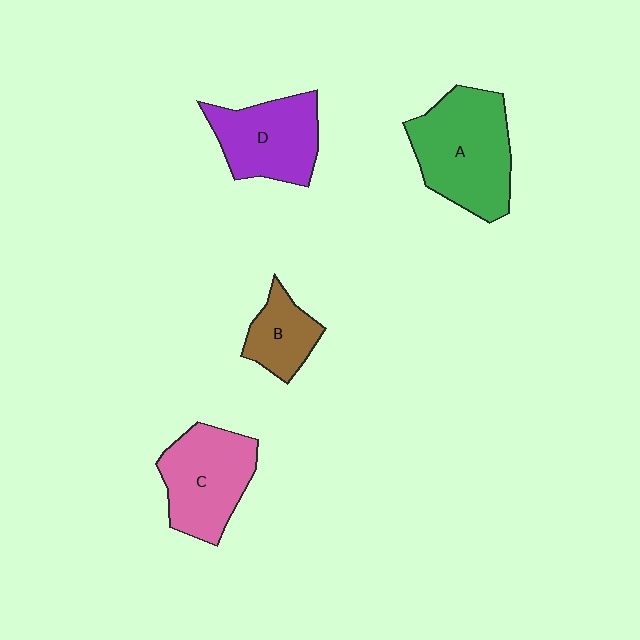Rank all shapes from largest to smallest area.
From largest to smallest: A (green), C (pink), D (purple), B (brown).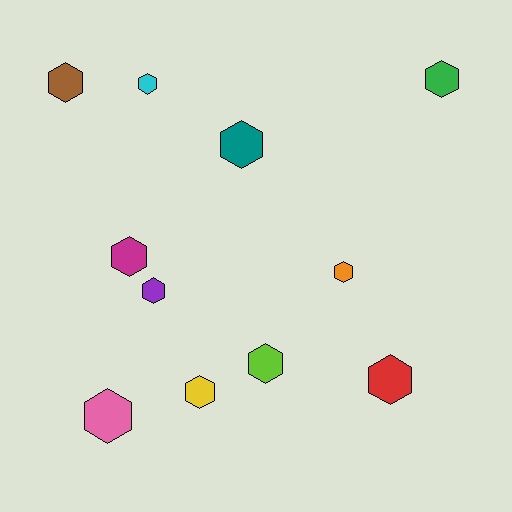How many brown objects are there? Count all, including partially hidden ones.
There is 1 brown object.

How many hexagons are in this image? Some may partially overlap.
There are 11 hexagons.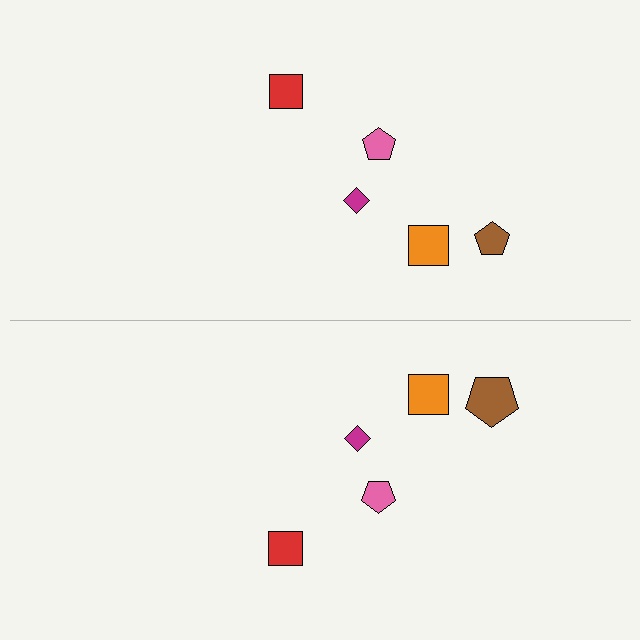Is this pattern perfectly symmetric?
No, the pattern is not perfectly symmetric. The brown pentagon on the bottom side has a different size than its mirror counterpart.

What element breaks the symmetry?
The brown pentagon on the bottom side has a different size than its mirror counterpart.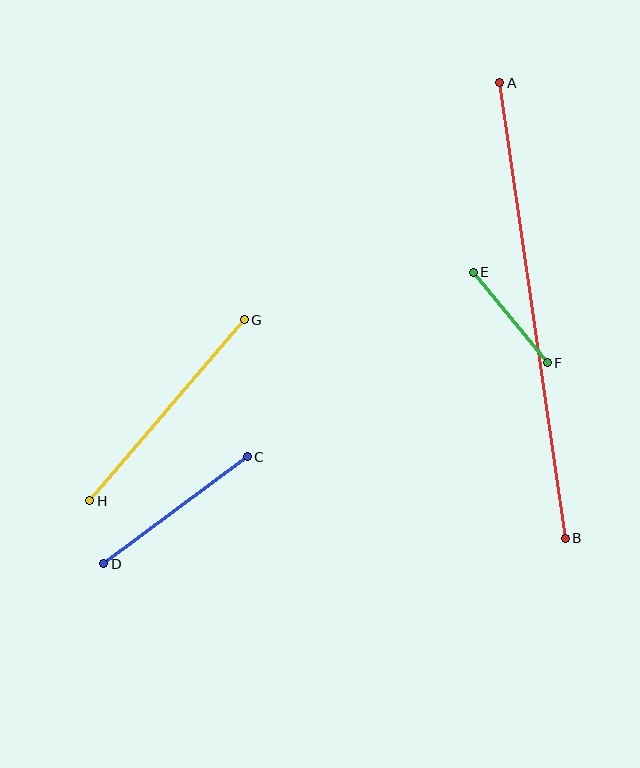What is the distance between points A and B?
The distance is approximately 460 pixels.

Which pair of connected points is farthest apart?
Points A and B are farthest apart.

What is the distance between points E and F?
The distance is approximately 117 pixels.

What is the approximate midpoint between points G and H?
The midpoint is at approximately (167, 410) pixels.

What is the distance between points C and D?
The distance is approximately 179 pixels.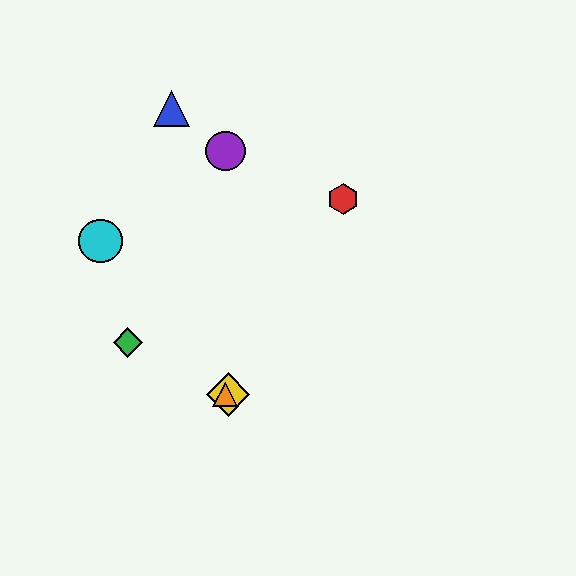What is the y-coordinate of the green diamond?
The green diamond is at y≈342.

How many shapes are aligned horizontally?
2 shapes (the yellow diamond, the orange triangle) are aligned horizontally.